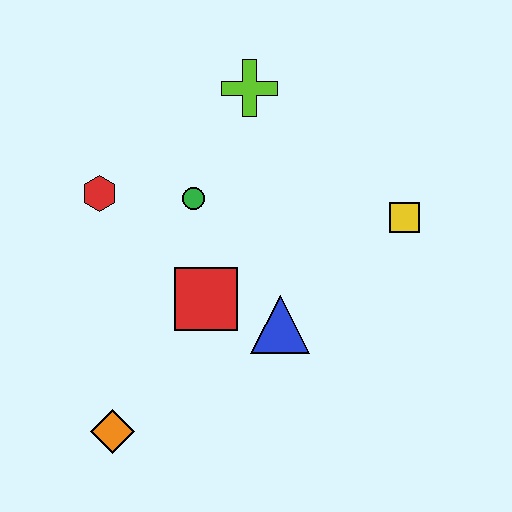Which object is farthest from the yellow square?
The orange diamond is farthest from the yellow square.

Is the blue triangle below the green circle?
Yes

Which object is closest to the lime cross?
The green circle is closest to the lime cross.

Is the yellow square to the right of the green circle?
Yes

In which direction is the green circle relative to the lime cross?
The green circle is below the lime cross.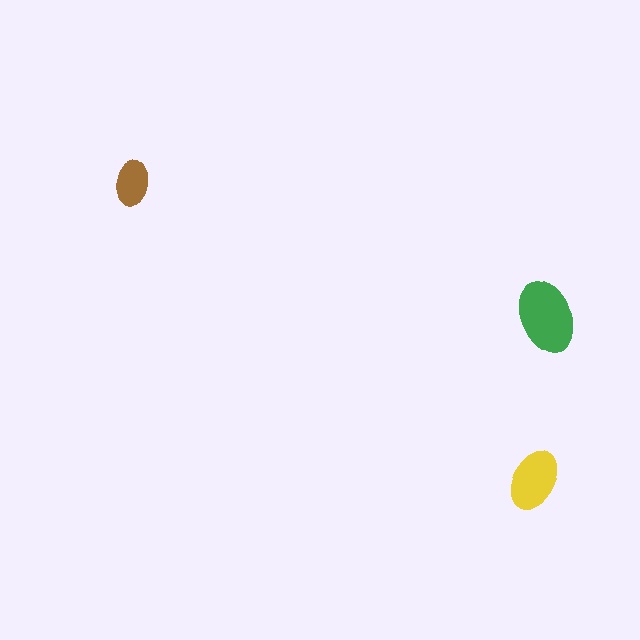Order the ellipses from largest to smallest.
the green one, the yellow one, the brown one.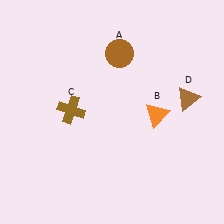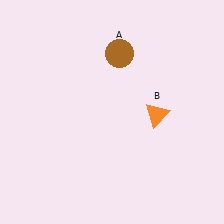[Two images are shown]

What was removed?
The brown cross (C), the brown triangle (D) were removed in Image 2.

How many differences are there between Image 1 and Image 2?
There are 2 differences between the two images.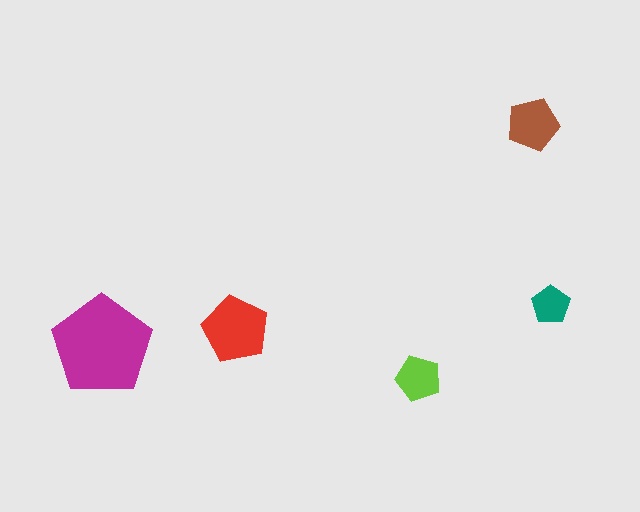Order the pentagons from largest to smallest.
the magenta one, the red one, the brown one, the lime one, the teal one.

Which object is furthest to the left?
The magenta pentagon is leftmost.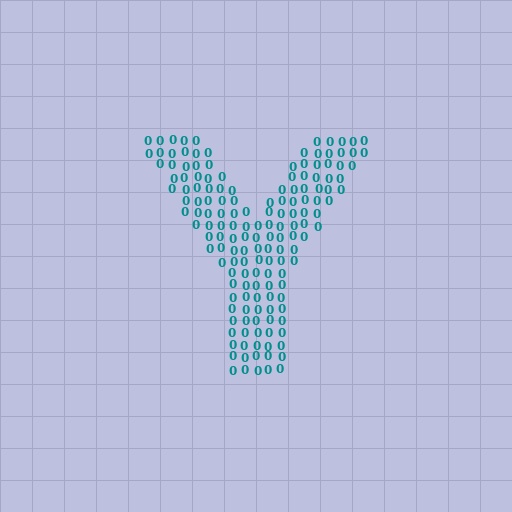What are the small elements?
The small elements are digit 0's.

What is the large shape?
The large shape is the letter Y.